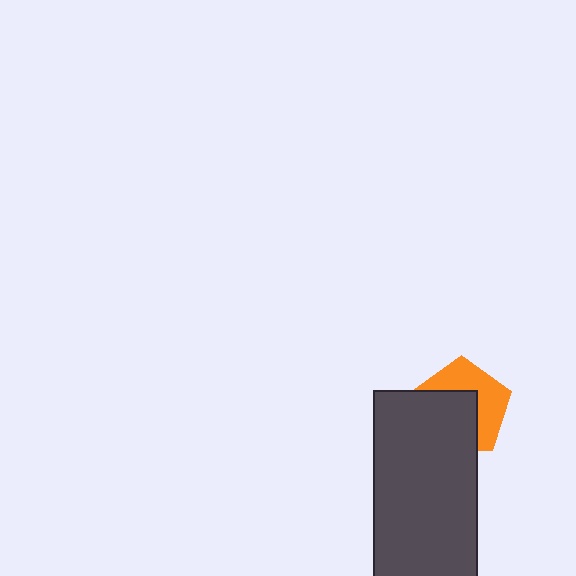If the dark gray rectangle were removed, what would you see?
You would see the complete orange pentagon.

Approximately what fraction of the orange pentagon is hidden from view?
Roughly 53% of the orange pentagon is hidden behind the dark gray rectangle.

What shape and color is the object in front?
The object in front is a dark gray rectangle.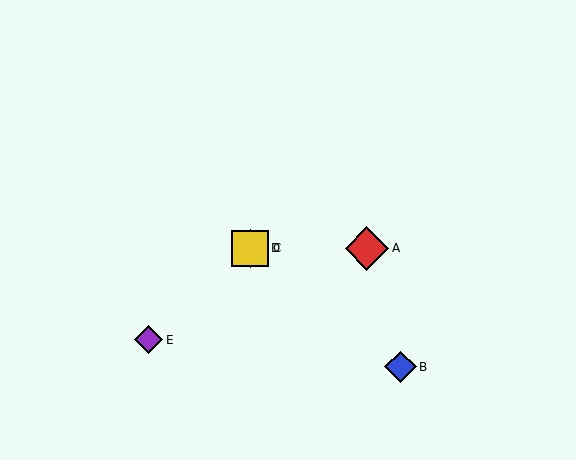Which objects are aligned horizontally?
Objects A, C, D are aligned horizontally.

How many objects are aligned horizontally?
3 objects (A, C, D) are aligned horizontally.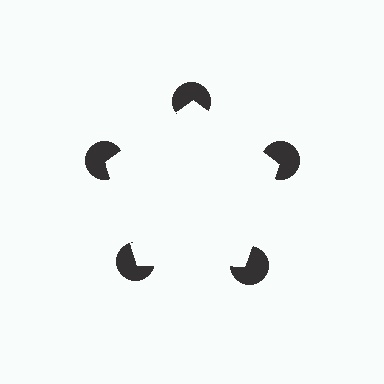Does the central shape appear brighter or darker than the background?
It typically appears slightly brighter than the background, even though no actual brightness change is drawn.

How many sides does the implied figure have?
5 sides.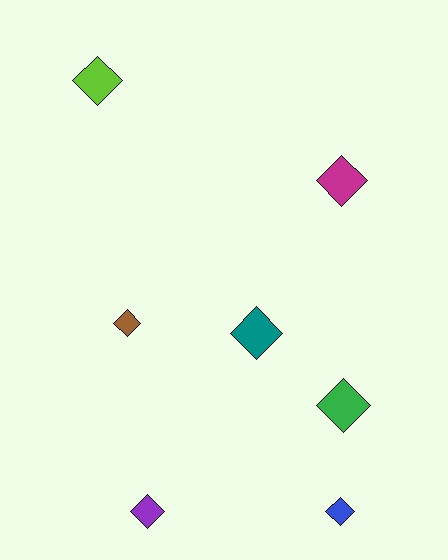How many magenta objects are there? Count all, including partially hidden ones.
There is 1 magenta object.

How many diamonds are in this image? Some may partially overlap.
There are 7 diamonds.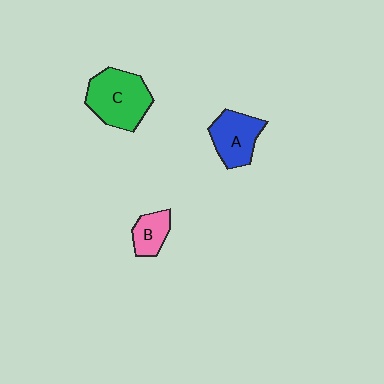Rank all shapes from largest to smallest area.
From largest to smallest: C (green), A (blue), B (pink).